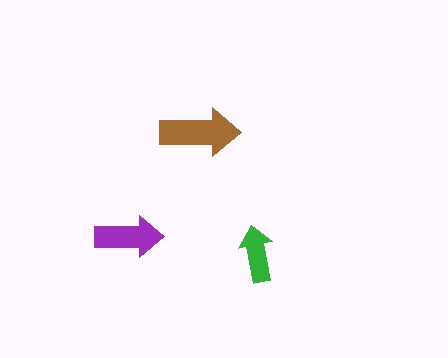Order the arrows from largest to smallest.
the brown one, the purple one, the green one.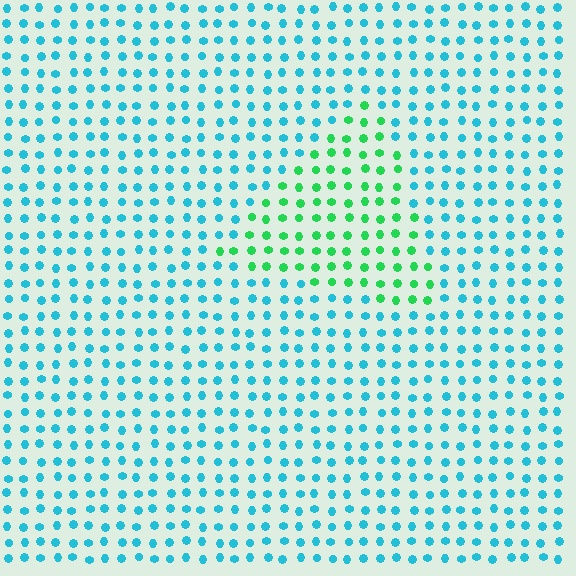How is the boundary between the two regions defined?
The boundary is defined purely by a slight shift in hue (about 52 degrees). Spacing, size, and orientation are identical on both sides.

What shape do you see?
I see a triangle.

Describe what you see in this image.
The image is filled with small cyan elements in a uniform arrangement. A triangle-shaped region is visible where the elements are tinted to a slightly different hue, forming a subtle color boundary.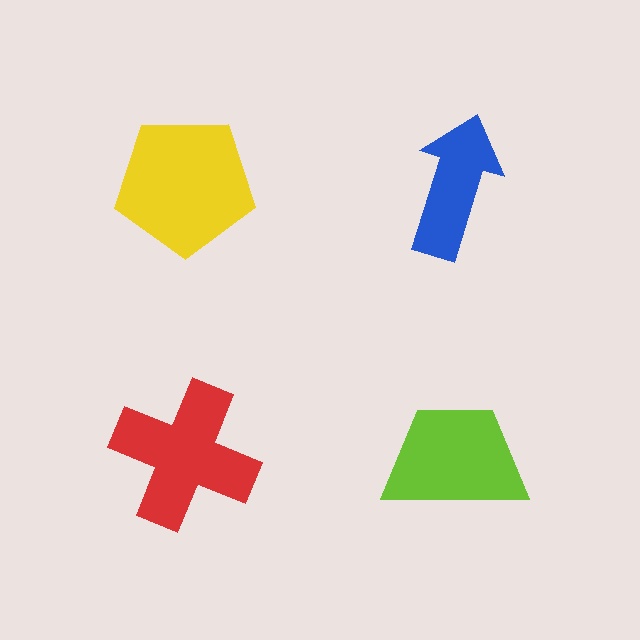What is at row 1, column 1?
A yellow pentagon.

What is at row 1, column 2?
A blue arrow.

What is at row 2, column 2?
A lime trapezoid.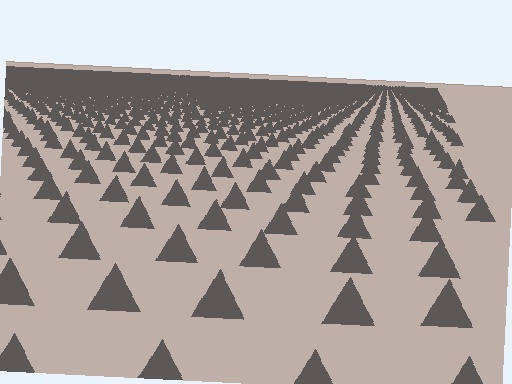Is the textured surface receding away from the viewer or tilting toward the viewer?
The surface is receding away from the viewer. Texture elements get smaller and denser toward the top.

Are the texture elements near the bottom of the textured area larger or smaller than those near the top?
Larger. Near the bottom, elements are closer to the viewer and appear at a bigger on-screen size.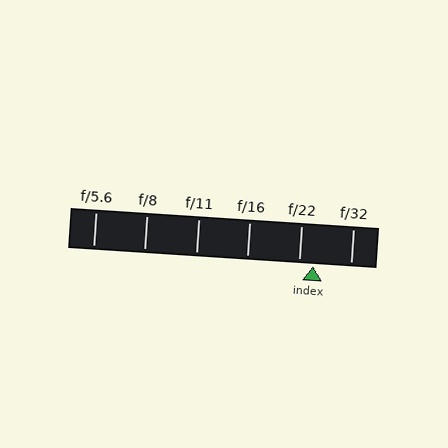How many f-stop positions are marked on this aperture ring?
There are 6 f-stop positions marked.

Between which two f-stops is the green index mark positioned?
The index mark is between f/22 and f/32.